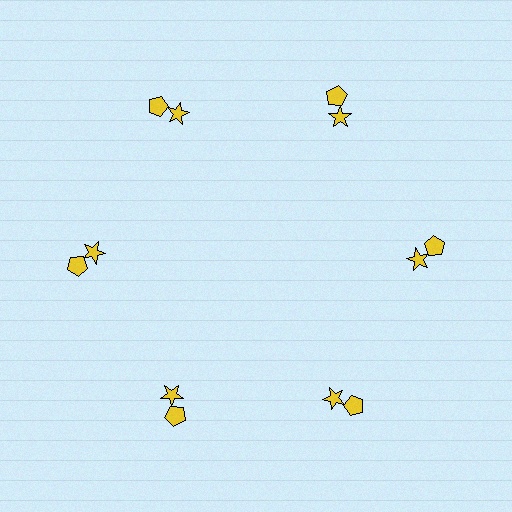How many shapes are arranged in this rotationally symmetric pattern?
There are 12 shapes, arranged in 6 groups of 2.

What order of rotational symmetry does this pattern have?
This pattern has 6-fold rotational symmetry.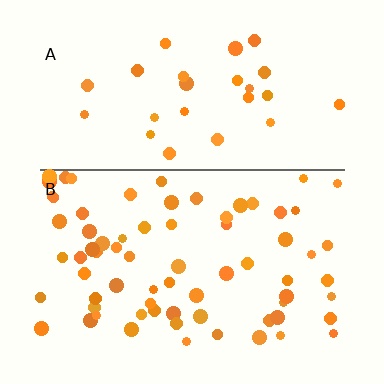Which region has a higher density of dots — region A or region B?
B (the bottom).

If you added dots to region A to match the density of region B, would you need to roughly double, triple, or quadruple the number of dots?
Approximately triple.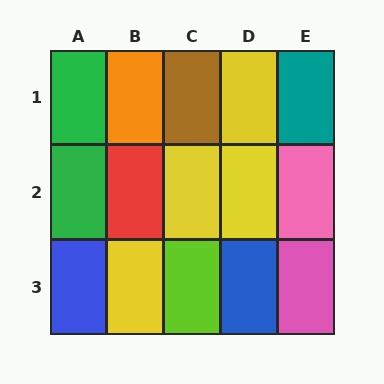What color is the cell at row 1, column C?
Brown.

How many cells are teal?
1 cell is teal.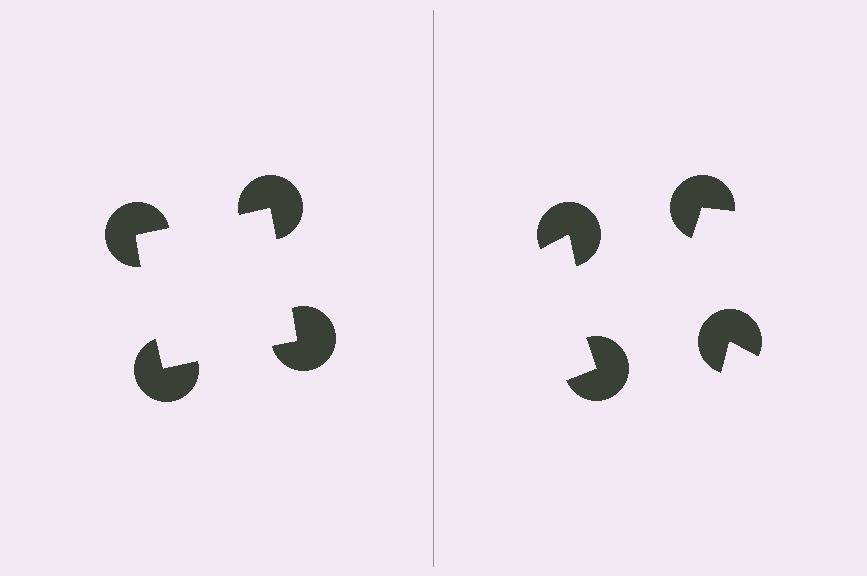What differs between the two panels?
The pac-man discs are positioned identically on both sides; only the wedge orientations differ. On the left they align to a square; on the right they are misaligned.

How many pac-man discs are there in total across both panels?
8 — 4 on each side.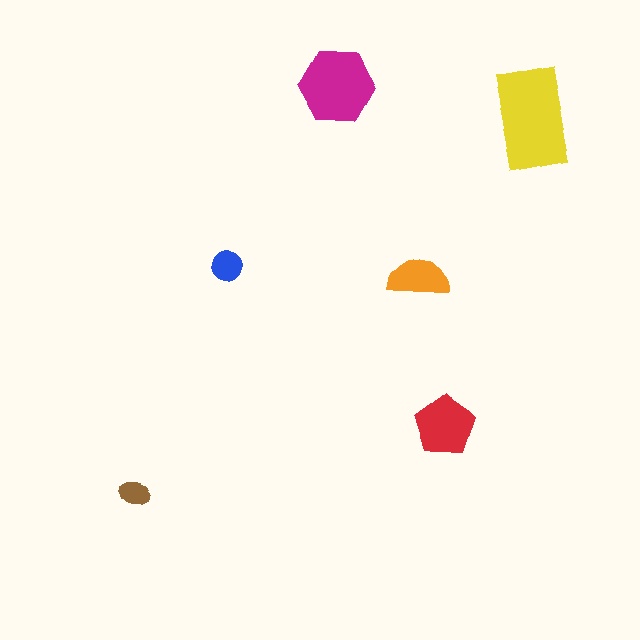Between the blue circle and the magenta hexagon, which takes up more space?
The magenta hexagon.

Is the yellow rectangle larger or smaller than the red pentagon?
Larger.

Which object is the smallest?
The brown ellipse.